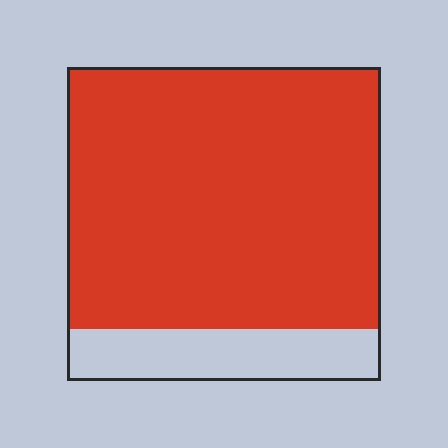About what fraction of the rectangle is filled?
About five sixths (5/6).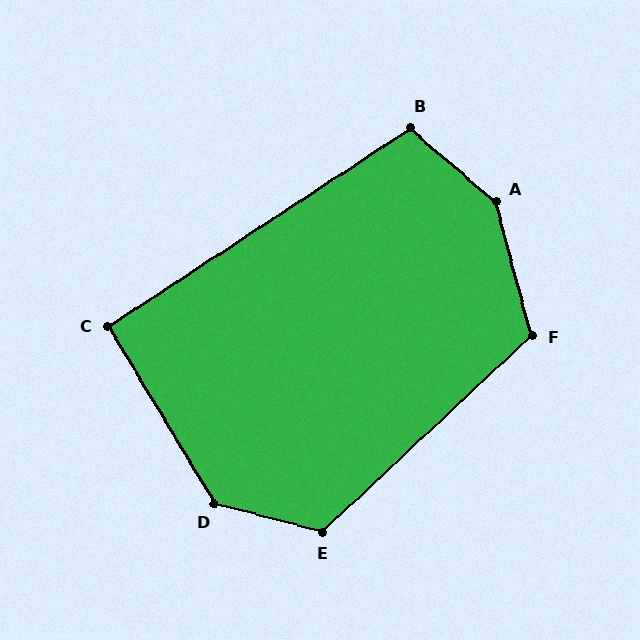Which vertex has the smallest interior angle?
C, at approximately 92 degrees.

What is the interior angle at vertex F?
Approximately 118 degrees (obtuse).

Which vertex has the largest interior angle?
A, at approximately 145 degrees.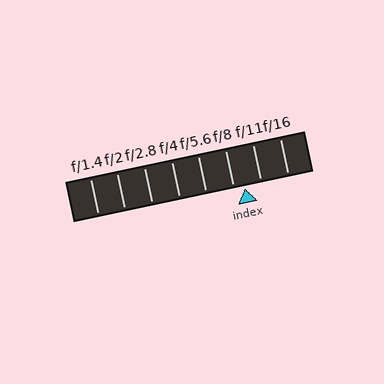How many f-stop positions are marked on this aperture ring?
There are 8 f-stop positions marked.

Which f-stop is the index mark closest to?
The index mark is closest to f/8.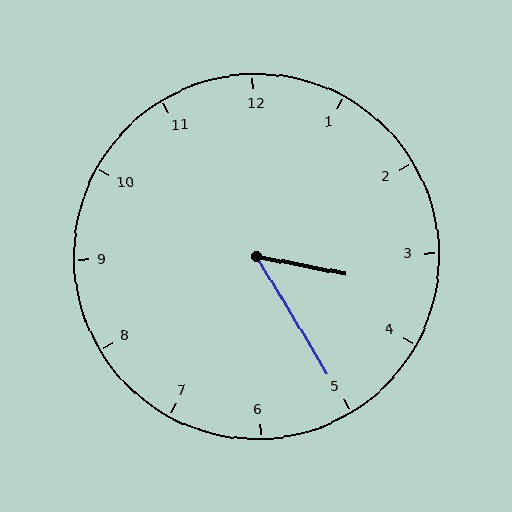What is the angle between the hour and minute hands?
Approximately 48 degrees.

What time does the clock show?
3:25.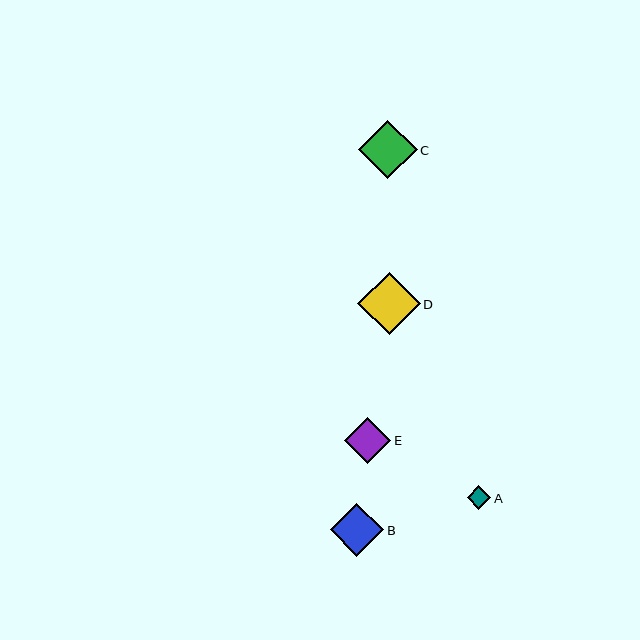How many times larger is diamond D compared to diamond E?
Diamond D is approximately 1.3 times the size of diamond E.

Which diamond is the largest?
Diamond D is the largest with a size of approximately 63 pixels.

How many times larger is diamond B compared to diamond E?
Diamond B is approximately 1.1 times the size of diamond E.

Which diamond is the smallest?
Diamond A is the smallest with a size of approximately 23 pixels.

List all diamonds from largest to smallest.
From largest to smallest: D, C, B, E, A.